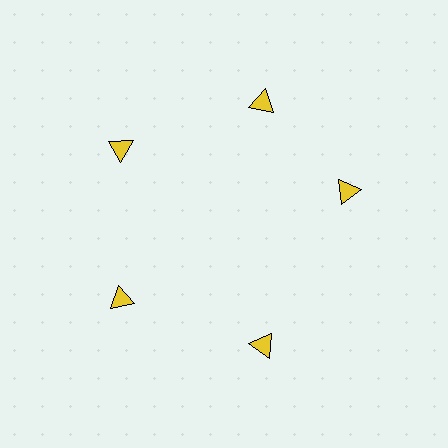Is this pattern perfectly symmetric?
No. The 5 yellow triangles are arranged in a ring, but one element near the 3 o'clock position is rotated out of alignment along the ring, breaking the 5-fold rotational symmetry.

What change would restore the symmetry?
The symmetry would be restored by rotating it back into even spacing with its neighbors so that all 5 triangles sit at equal angles and equal distance from the center.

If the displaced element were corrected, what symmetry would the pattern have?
It would have 5-fold rotational symmetry — the pattern would map onto itself every 72 degrees.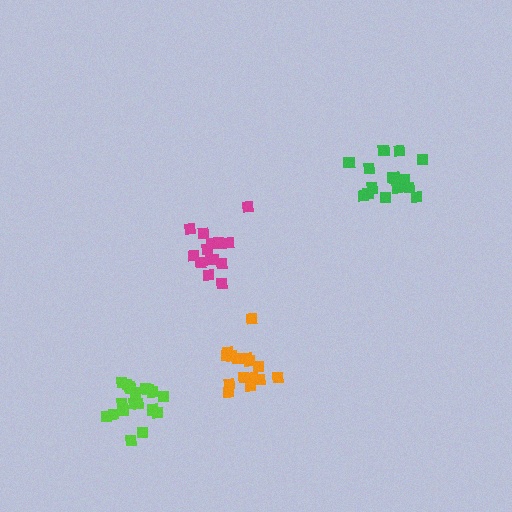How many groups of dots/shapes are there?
There are 4 groups.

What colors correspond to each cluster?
The clusters are colored: lime, orange, green, magenta.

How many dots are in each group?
Group 1: 19 dots, Group 2: 15 dots, Group 3: 16 dots, Group 4: 14 dots (64 total).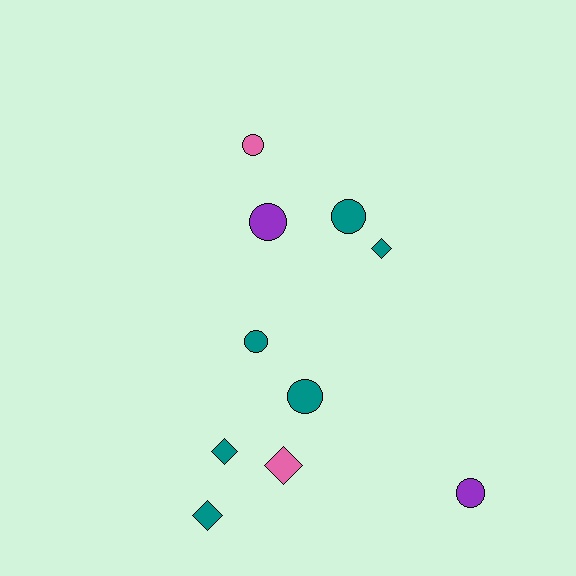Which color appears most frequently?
Teal, with 6 objects.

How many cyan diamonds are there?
There are no cyan diamonds.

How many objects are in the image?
There are 10 objects.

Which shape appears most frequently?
Circle, with 6 objects.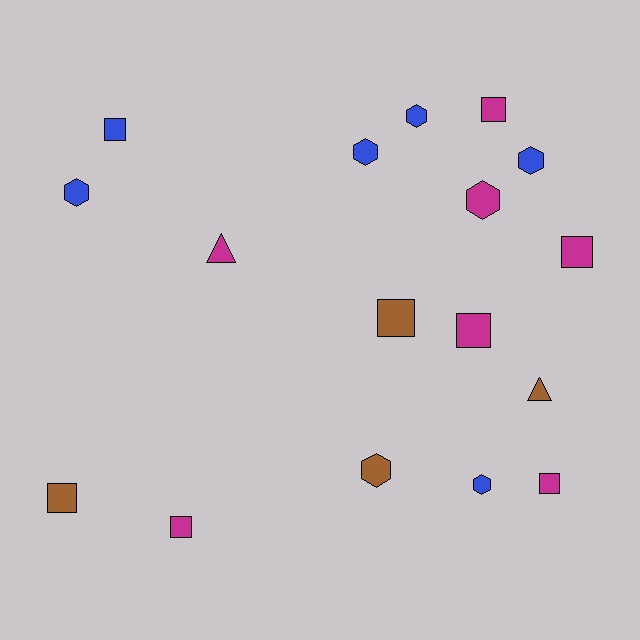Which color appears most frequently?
Magenta, with 7 objects.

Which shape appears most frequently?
Square, with 8 objects.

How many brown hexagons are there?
There is 1 brown hexagon.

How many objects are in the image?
There are 17 objects.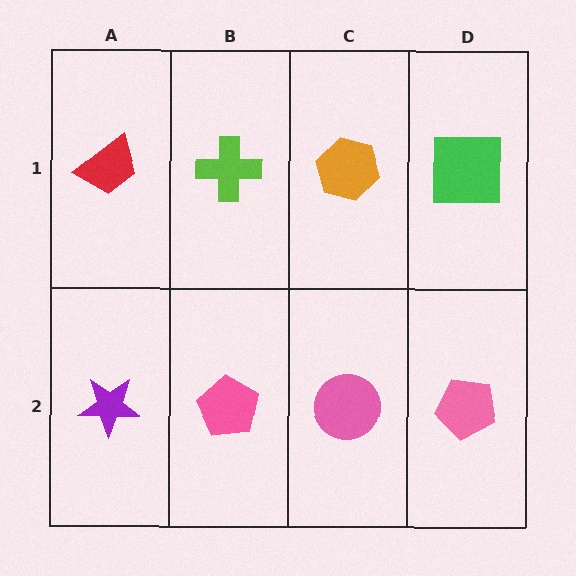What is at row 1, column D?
A green square.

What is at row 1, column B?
A lime cross.